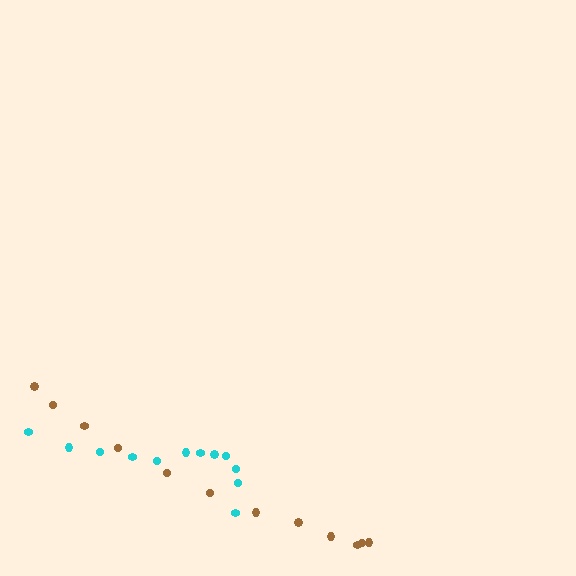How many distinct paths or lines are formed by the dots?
There are 2 distinct paths.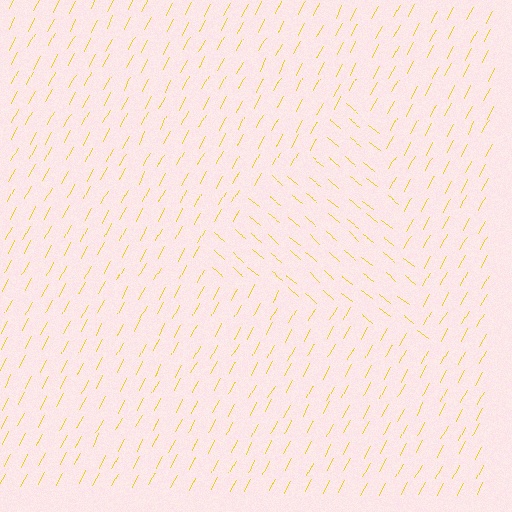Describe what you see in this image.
The image is filled with small yellow line segments. A triangle region in the image has lines oriented differently from the surrounding lines, creating a visible texture boundary.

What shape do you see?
I see a triangle.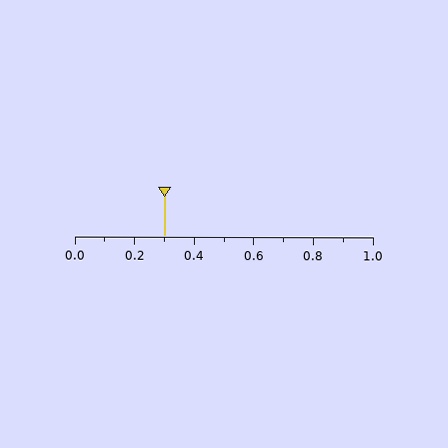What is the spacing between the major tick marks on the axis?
The major ticks are spaced 0.2 apart.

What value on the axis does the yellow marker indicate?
The marker indicates approximately 0.3.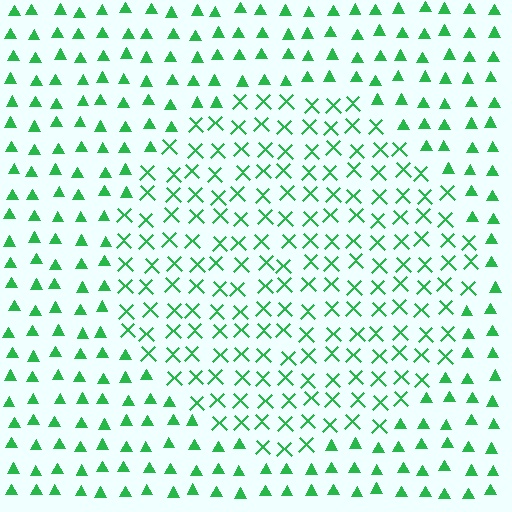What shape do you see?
I see a circle.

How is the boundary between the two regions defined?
The boundary is defined by a change in element shape: X marks inside vs. triangles outside. All elements share the same color and spacing.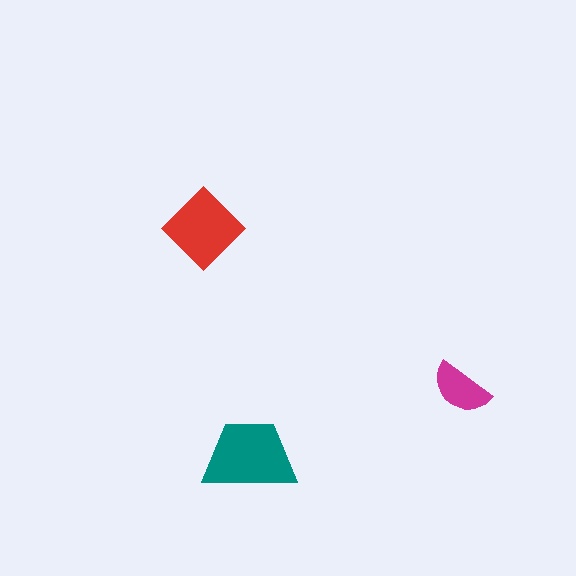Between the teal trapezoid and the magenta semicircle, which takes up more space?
The teal trapezoid.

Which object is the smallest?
The magenta semicircle.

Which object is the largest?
The teal trapezoid.